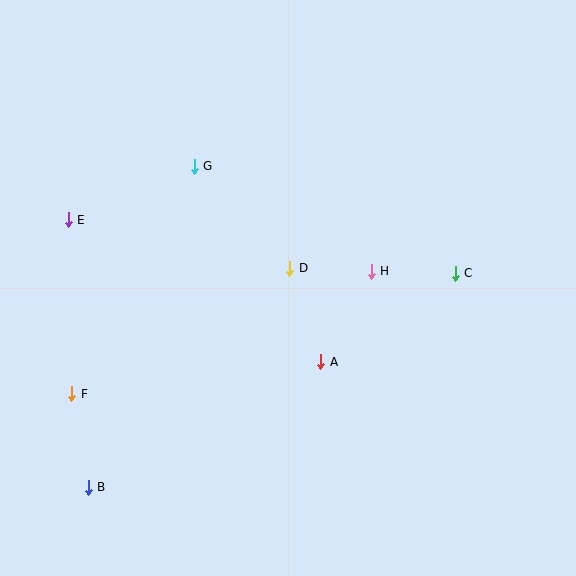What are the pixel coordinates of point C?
Point C is at (455, 273).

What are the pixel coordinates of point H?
Point H is at (371, 271).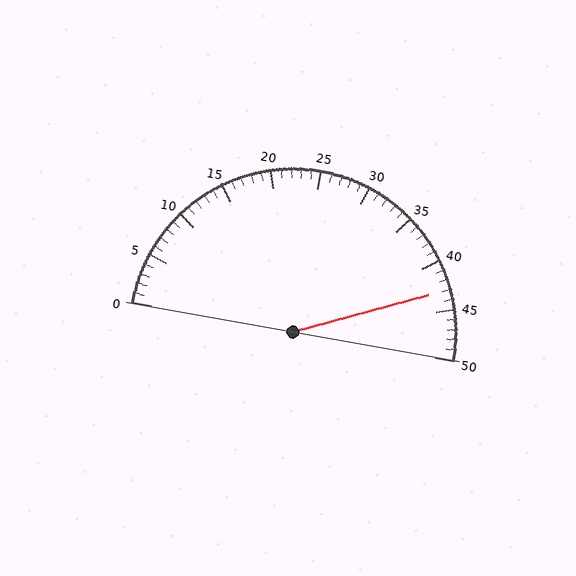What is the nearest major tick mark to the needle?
The nearest major tick mark is 45.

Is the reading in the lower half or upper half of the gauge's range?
The reading is in the upper half of the range (0 to 50).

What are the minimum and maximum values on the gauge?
The gauge ranges from 0 to 50.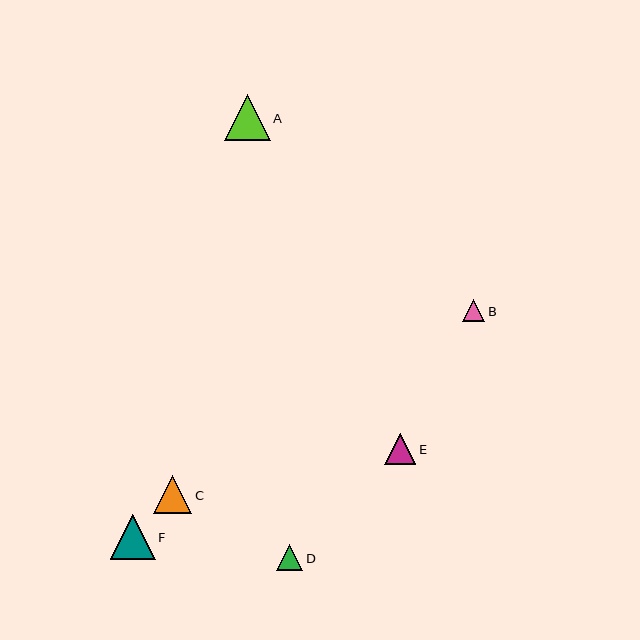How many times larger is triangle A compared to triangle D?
Triangle A is approximately 1.8 times the size of triangle D.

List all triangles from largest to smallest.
From largest to smallest: A, F, C, E, D, B.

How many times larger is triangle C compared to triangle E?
Triangle C is approximately 1.2 times the size of triangle E.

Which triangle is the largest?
Triangle A is the largest with a size of approximately 46 pixels.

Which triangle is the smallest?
Triangle B is the smallest with a size of approximately 22 pixels.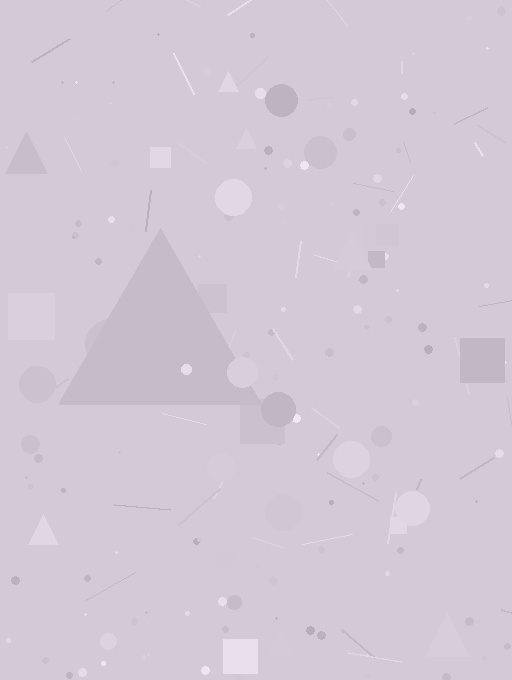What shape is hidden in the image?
A triangle is hidden in the image.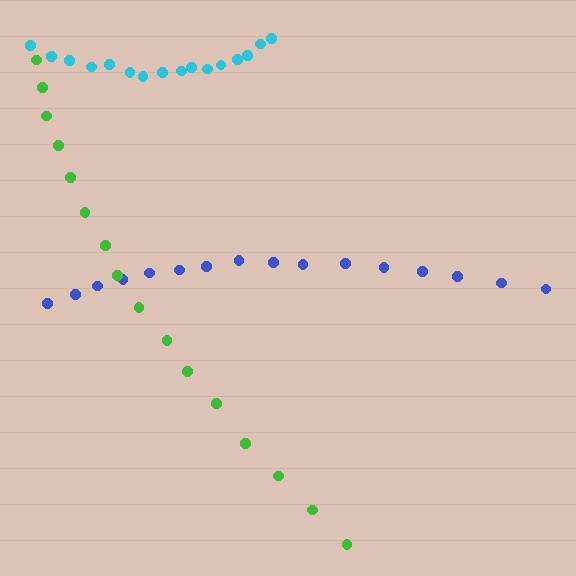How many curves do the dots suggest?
There are 3 distinct paths.